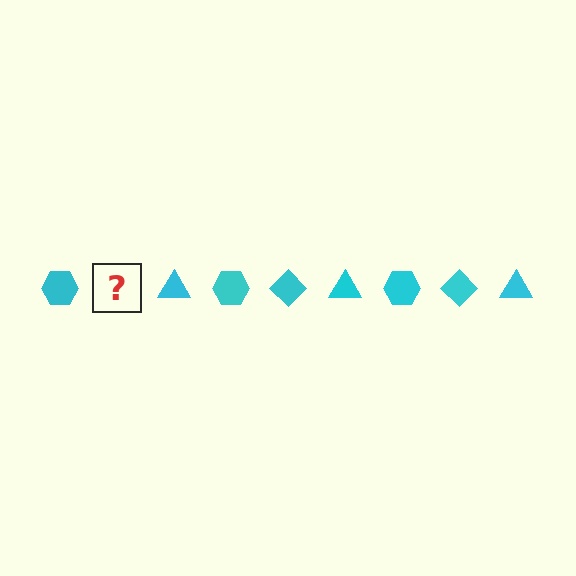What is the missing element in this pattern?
The missing element is a cyan diamond.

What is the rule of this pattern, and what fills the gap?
The rule is that the pattern cycles through hexagon, diamond, triangle shapes in cyan. The gap should be filled with a cyan diamond.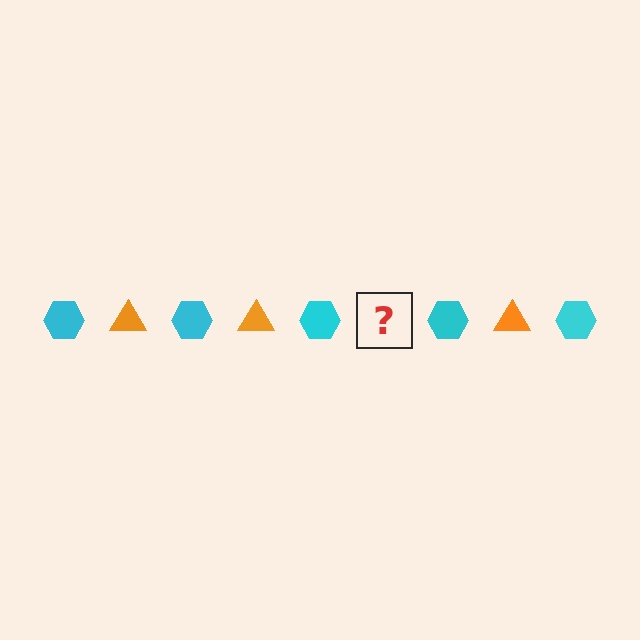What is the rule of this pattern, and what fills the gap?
The rule is that the pattern alternates between cyan hexagon and orange triangle. The gap should be filled with an orange triangle.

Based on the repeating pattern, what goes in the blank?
The blank should be an orange triangle.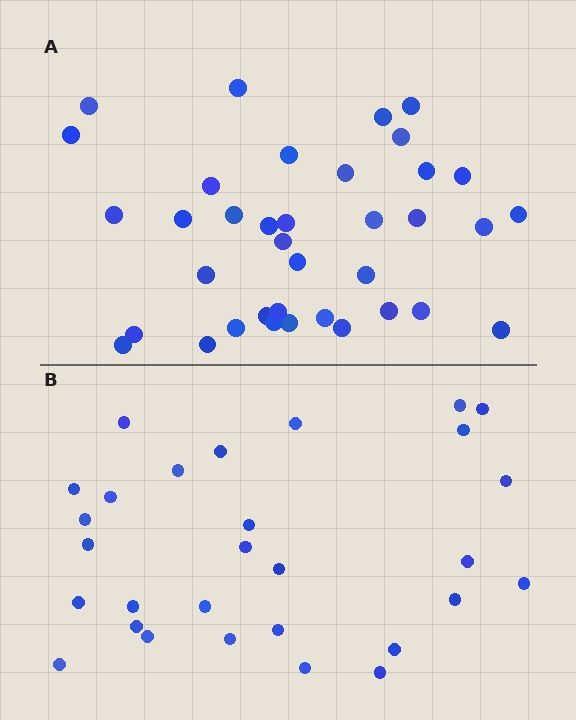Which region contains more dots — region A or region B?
Region A (the top region) has more dots.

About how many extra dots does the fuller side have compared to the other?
Region A has roughly 8 or so more dots than region B.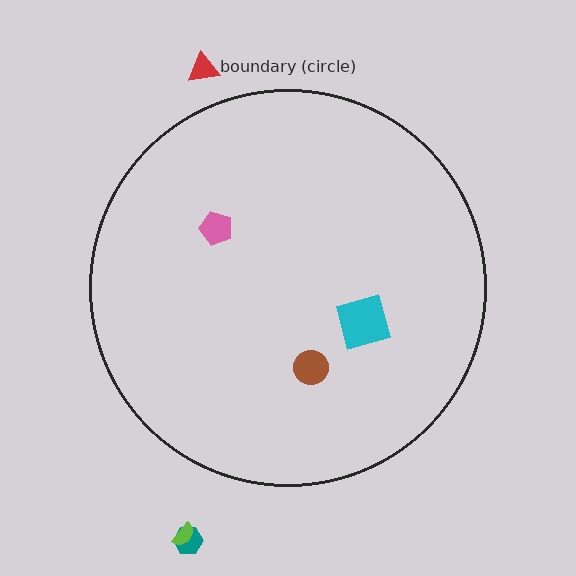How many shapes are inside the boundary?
3 inside, 3 outside.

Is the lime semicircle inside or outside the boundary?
Outside.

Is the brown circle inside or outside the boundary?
Inside.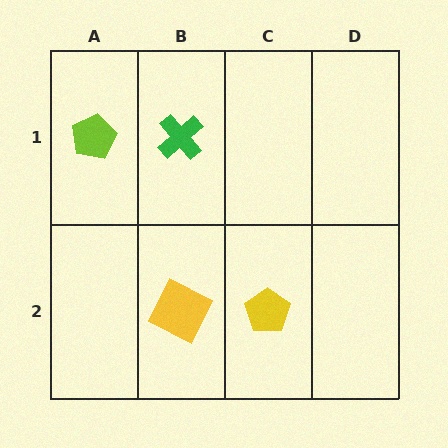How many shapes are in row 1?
2 shapes.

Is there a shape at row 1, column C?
No, that cell is empty.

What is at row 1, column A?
A lime pentagon.